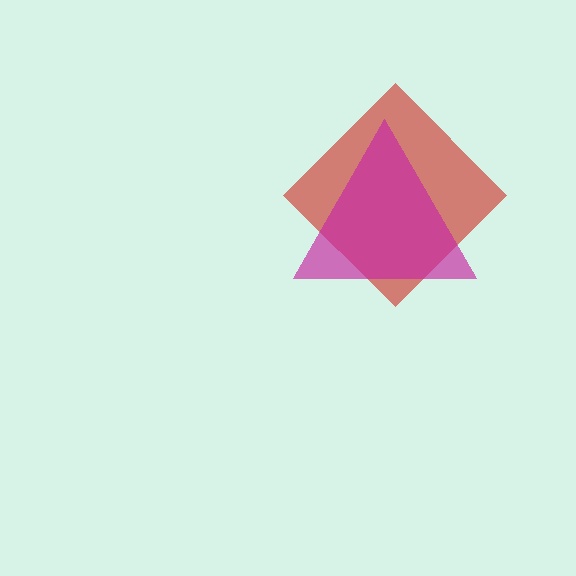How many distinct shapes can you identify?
There are 2 distinct shapes: a red diamond, a magenta triangle.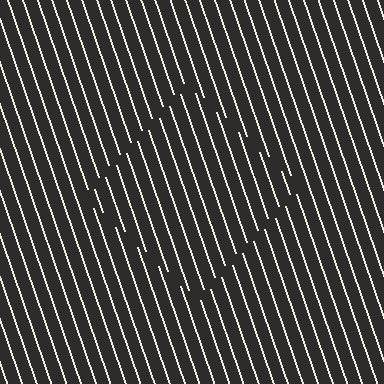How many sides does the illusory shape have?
4 sides — the line-ends trace a square.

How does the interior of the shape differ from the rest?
The interior of the shape contains the same grating, shifted by half a period — the contour is defined by the phase discontinuity where line-ends from the inner and outer gratings abut.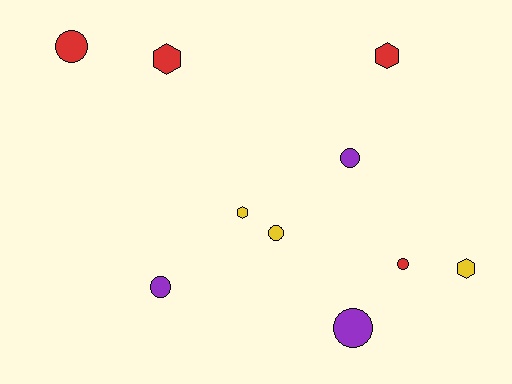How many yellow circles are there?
There is 1 yellow circle.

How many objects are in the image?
There are 10 objects.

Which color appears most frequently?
Red, with 4 objects.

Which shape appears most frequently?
Circle, with 6 objects.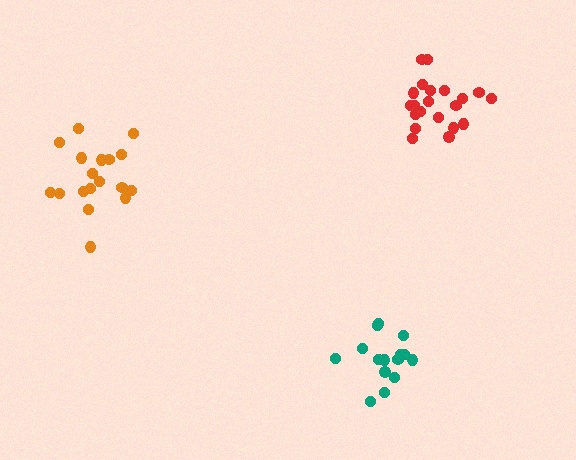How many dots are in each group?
Group 1: 21 dots, Group 2: 15 dots, Group 3: 18 dots (54 total).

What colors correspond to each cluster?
The clusters are colored: red, teal, orange.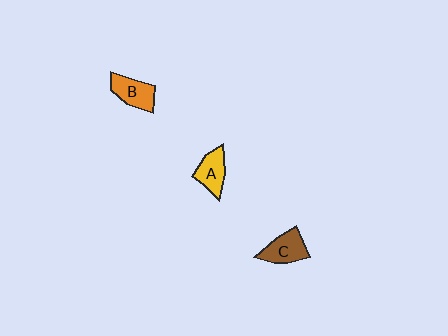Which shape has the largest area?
Shape C (brown).